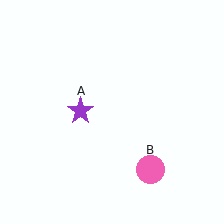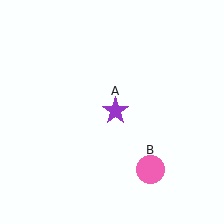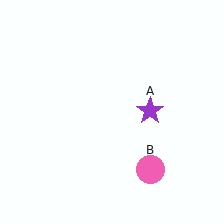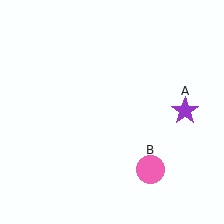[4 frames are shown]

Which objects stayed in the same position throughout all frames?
Pink circle (object B) remained stationary.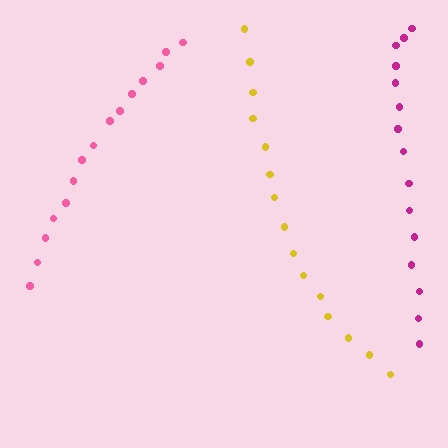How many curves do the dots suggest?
There are 3 distinct paths.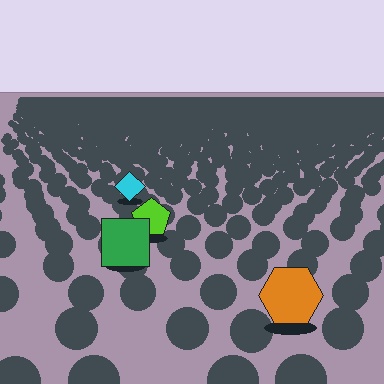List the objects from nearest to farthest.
From nearest to farthest: the orange hexagon, the green square, the lime pentagon, the cyan diamond.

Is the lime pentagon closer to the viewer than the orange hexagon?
No. The orange hexagon is closer — you can tell from the texture gradient: the ground texture is coarser near it.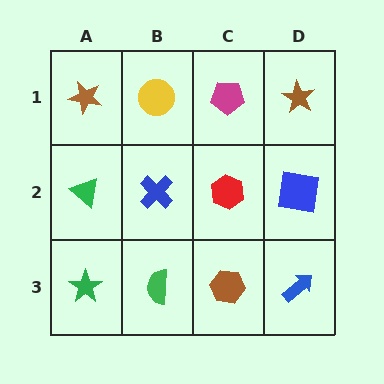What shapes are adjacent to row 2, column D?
A brown star (row 1, column D), a blue arrow (row 3, column D), a red hexagon (row 2, column C).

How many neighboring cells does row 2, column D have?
3.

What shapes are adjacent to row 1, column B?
A blue cross (row 2, column B), a brown star (row 1, column A), a magenta pentagon (row 1, column C).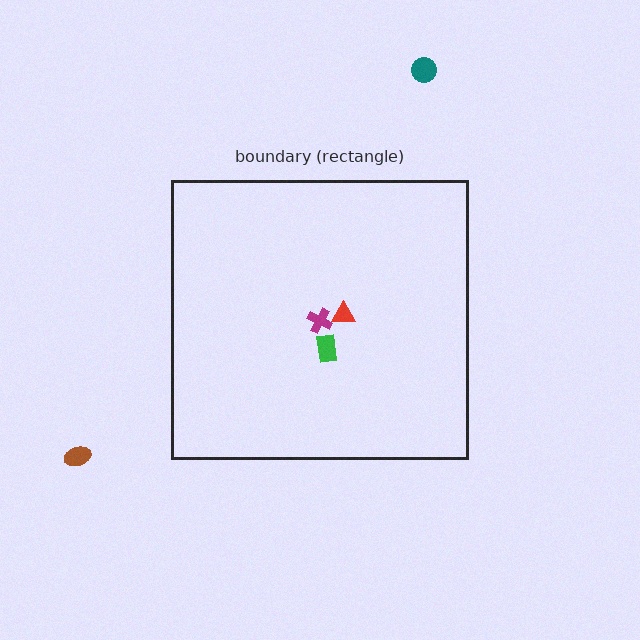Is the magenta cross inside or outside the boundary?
Inside.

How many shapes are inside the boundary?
3 inside, 2 outside.